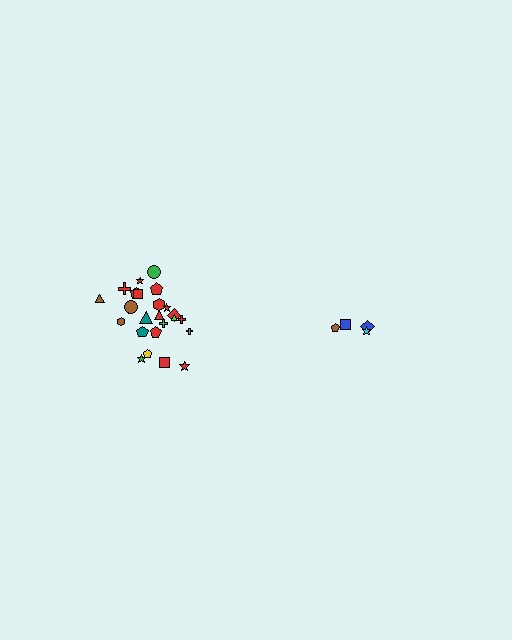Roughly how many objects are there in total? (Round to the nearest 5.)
Roughly 30 objects in total.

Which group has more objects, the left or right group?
The left group.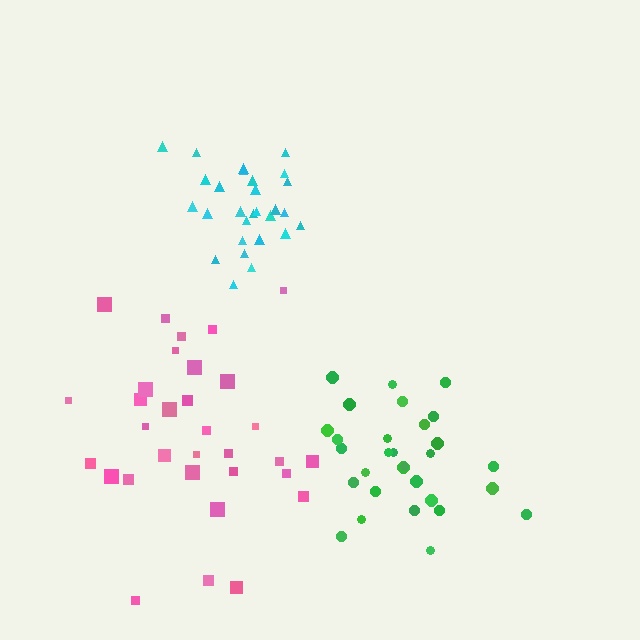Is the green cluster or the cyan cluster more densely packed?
Green.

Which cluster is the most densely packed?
Green.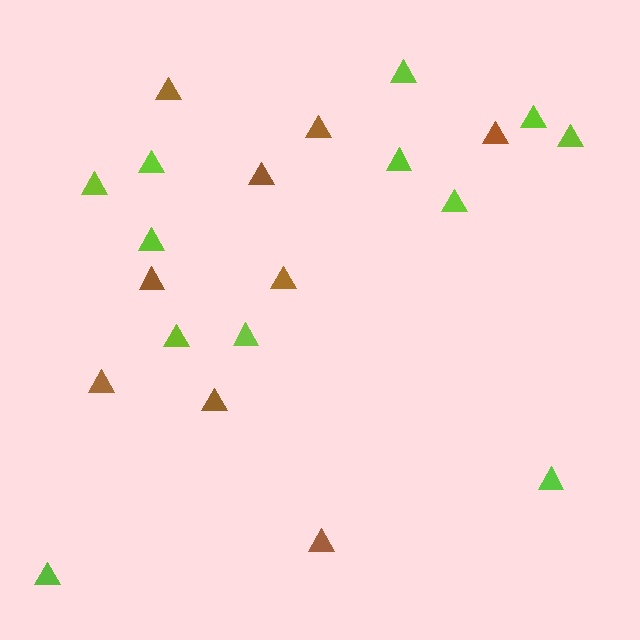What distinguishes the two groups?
There are 2 groups: one group of brown triangles (9) and one group of lime triangles (12).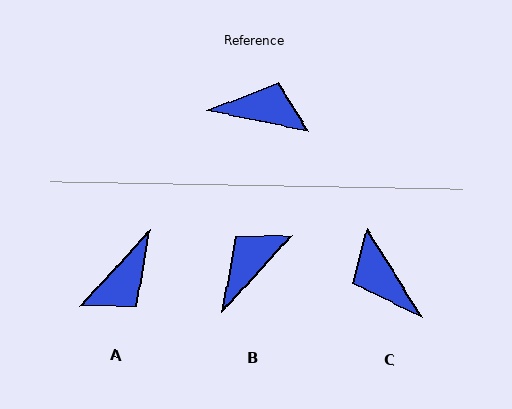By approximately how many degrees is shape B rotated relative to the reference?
Approximately 59 degrees counter-clockwise.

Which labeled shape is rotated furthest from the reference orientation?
C, about 134 degrees away.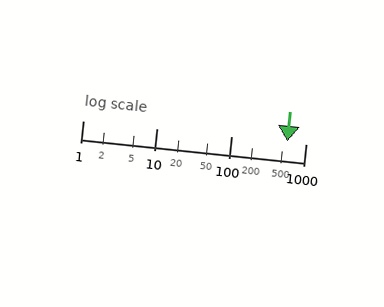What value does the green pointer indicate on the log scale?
The pointer indicates approximately 560.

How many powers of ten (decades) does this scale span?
The scale spans 3 decades, from 1 to 1000.